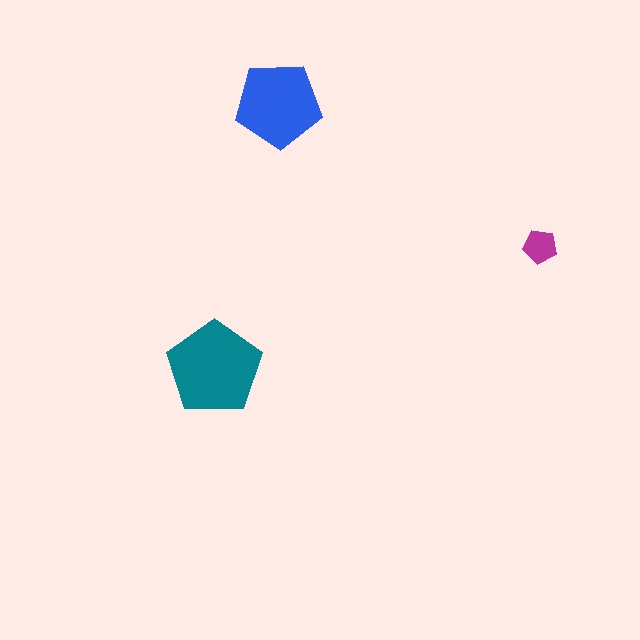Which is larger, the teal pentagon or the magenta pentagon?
The teal one.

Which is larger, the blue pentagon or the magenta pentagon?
The blue one.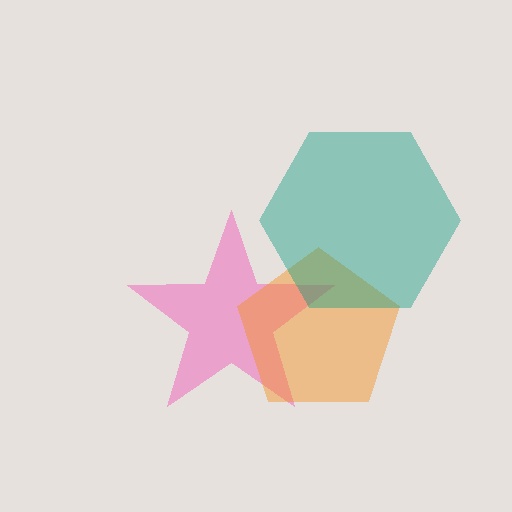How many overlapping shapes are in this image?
There are 3 overlapping shapes in the image.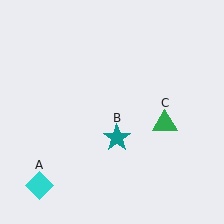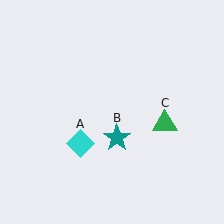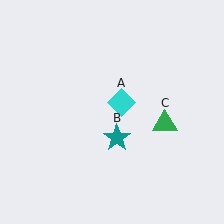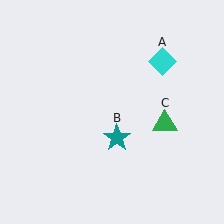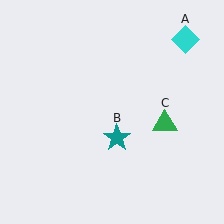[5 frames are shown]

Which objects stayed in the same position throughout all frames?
Teal star (object B) and green triangle (object C) remained stationary.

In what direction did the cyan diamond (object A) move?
The cyan diamond (object A) moved up and to the right.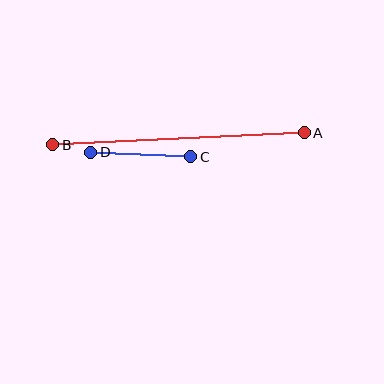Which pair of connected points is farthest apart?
Points A and B are farthest apart.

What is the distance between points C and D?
The distance is approximately 100 pixels.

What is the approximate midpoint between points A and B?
The midpoint is at approximately (178, 139) pixels.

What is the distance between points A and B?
The distance is approximately 252 pixels.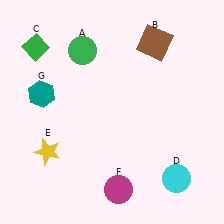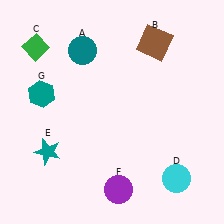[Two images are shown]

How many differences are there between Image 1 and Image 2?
There are 3 differences between the two images.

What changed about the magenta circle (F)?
In Image 1, F is magenta. In Image 2, it changed to purple.